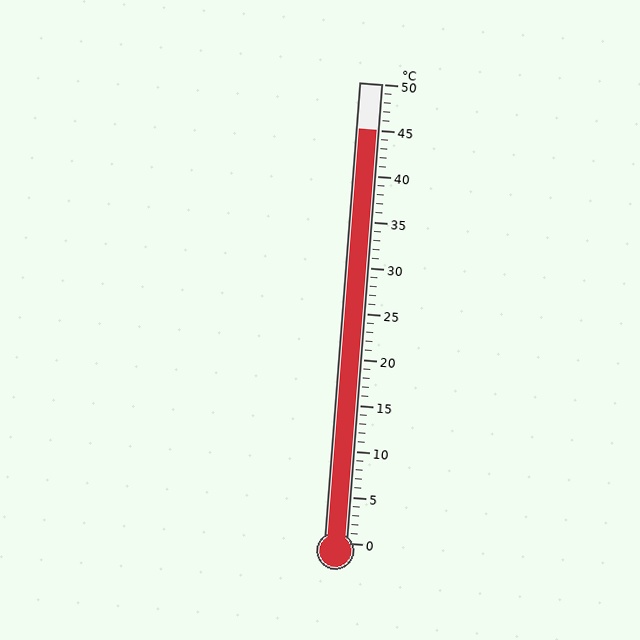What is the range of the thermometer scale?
The thermometer scale ranges from 0°C to 50°C.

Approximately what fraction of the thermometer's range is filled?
The thermometer is filled to approximately 90% of its range.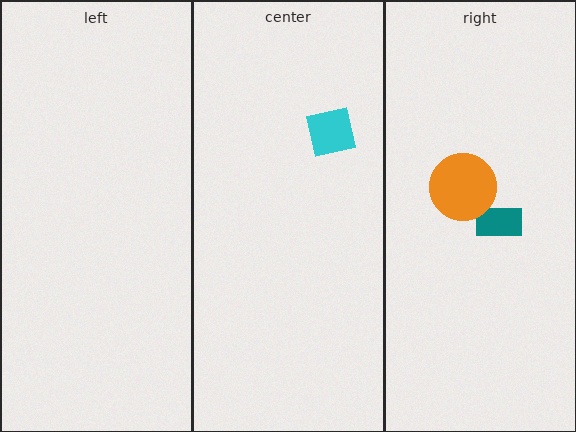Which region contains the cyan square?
The center region.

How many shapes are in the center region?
1.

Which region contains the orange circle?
The right region.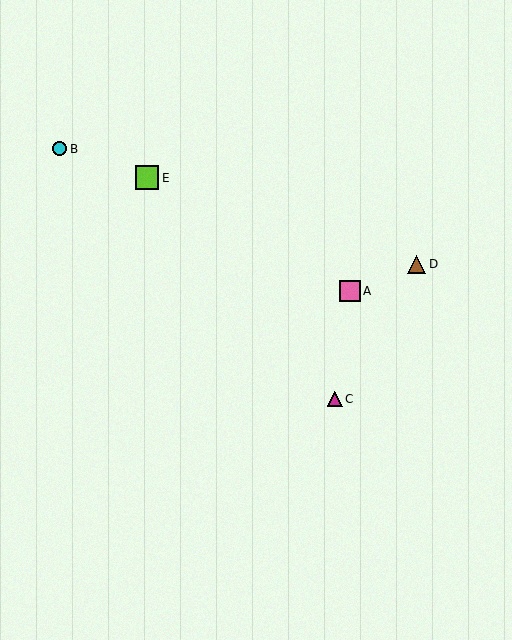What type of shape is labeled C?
Shape C is a magenta triangle.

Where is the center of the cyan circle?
The center of the cyan circle is at (60, 149).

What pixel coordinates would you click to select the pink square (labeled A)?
Click at (350, 291) to select the pink square A.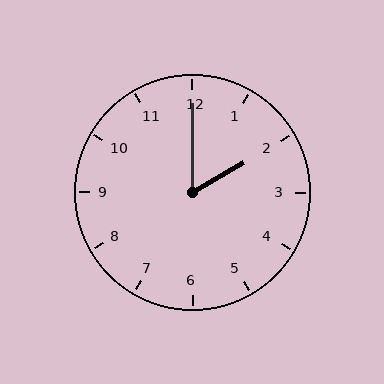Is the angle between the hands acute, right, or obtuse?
It is acute.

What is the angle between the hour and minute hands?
Approximately 60 degrees.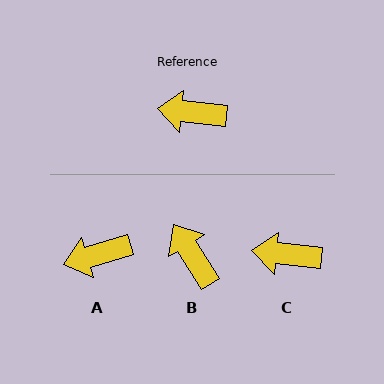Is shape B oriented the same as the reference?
No, it is off by about 52 degrees.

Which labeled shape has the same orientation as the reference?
C.